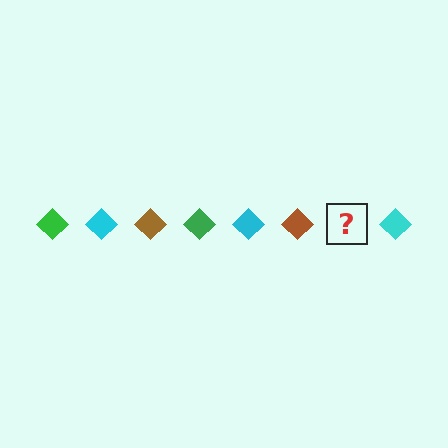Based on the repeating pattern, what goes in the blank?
The blank should be a green diamond.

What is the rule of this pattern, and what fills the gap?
The rule is that the pattern cycles through green, cyan, brown diamonds. The gap should be filled with a green diamond.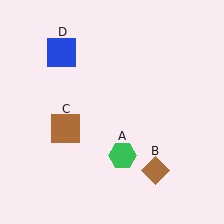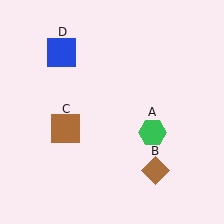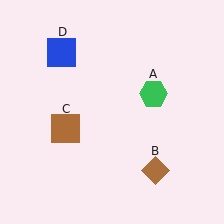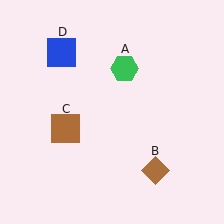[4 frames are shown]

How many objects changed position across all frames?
1 object changed position: green hexagon (object A).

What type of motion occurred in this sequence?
The green hexagon (object A) rotated counterclockwise around the center of the scene.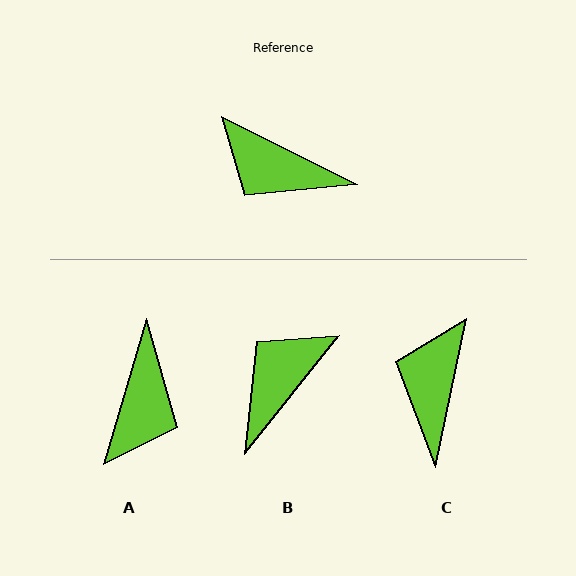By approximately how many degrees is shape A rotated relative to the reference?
Approximately 100 degrees counter-clockwise.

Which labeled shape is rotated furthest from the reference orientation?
B, about 102 degrees away.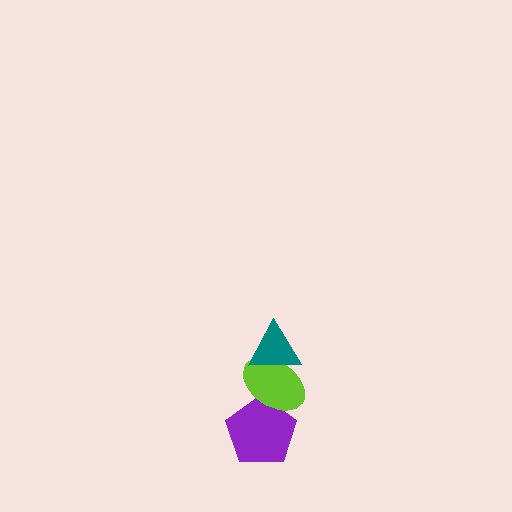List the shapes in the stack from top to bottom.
From top to bottom: the teal triangle, the lime ellipse, the purple pentagon.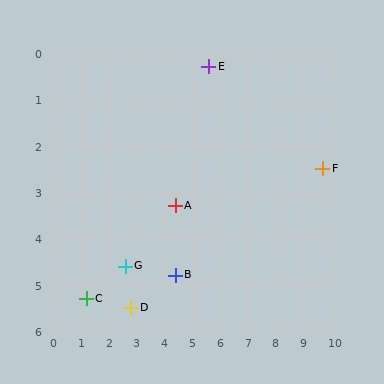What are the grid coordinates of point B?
Point B is at approximately (4.4, 4.8).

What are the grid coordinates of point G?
Point G is at approximately (2.6, 4.6).